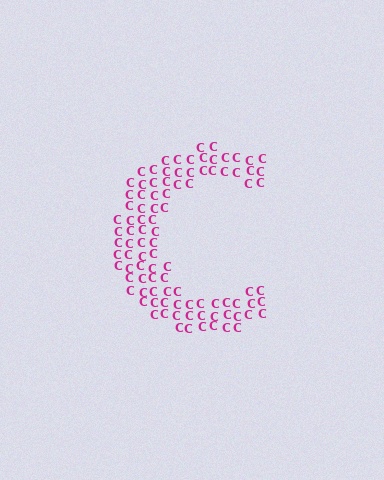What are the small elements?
The small elements are letter C's.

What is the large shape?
The large shape is the letter C.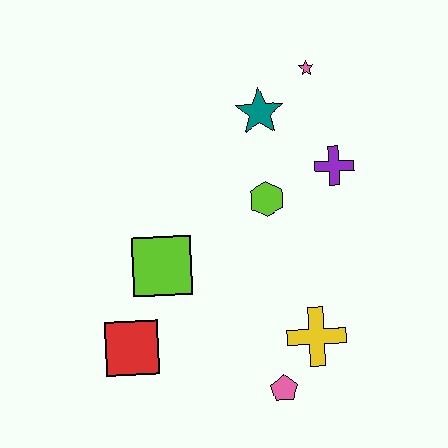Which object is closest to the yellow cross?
The pink pentagon is closest to the yellow cross.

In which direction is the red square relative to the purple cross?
The red square is to the left of the purple cross.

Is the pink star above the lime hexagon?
Yes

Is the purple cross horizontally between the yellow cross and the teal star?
No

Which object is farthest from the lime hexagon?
The red square is farthest from the lime hexagon.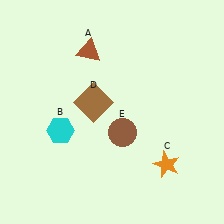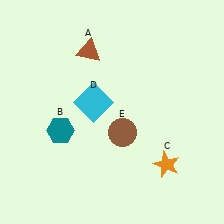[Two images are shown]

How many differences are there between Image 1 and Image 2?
There are 2 differences between the two images.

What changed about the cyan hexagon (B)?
In Image 1, B is cyan. In Image 2, it changed to teal.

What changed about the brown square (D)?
In Image 1, D is brown. In Image 2, it changed to cyan.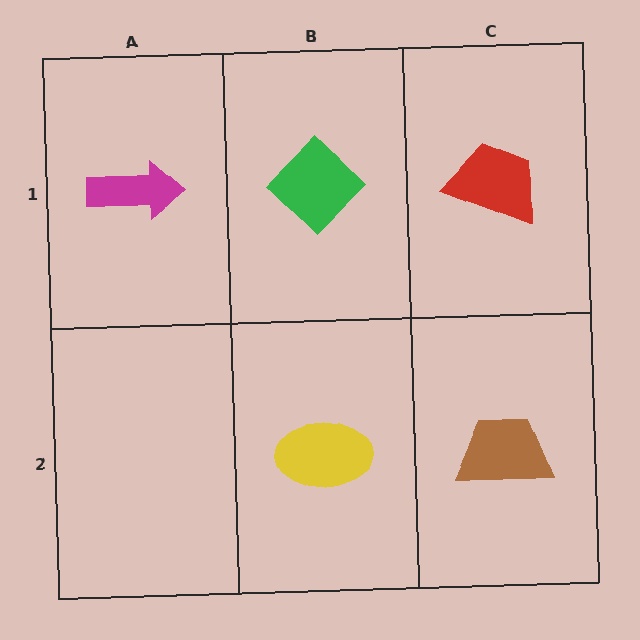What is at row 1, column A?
A magenta arrow.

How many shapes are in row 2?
2 shapes.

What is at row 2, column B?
A yellow ellipse.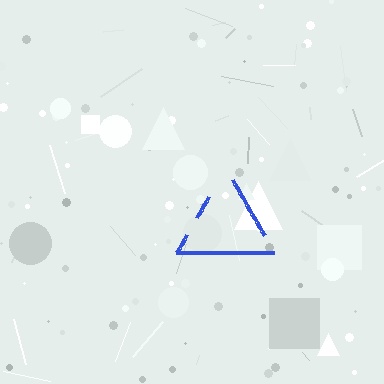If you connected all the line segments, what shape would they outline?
They would outline a triangle.